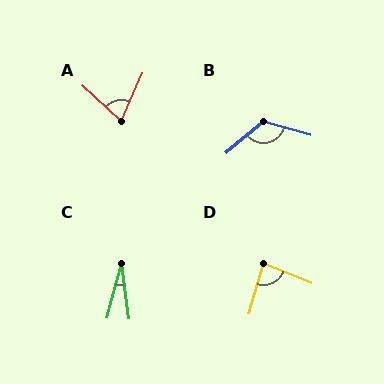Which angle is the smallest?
C, at approximately 22 degrees.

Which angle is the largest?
B, at approximately 124 degrees.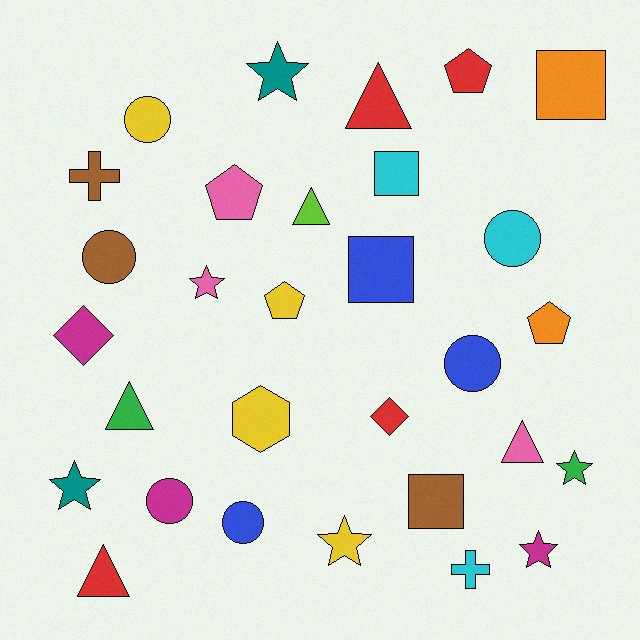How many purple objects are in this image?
There are no purple objects.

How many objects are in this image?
There are 30 objects.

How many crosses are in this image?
There are 2 crosses.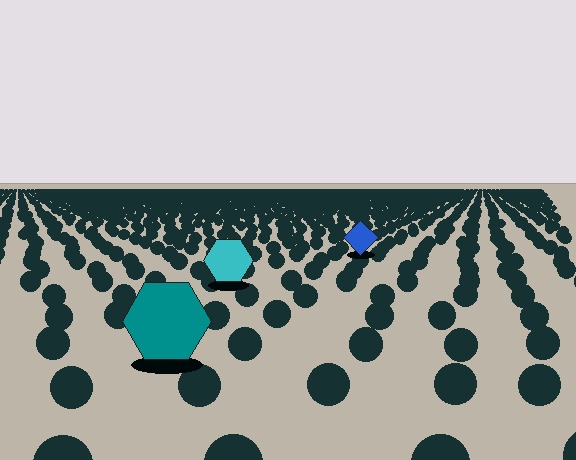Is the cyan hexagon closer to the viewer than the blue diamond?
Yes. The cyan hexagon is closer — you can tell from the texture gradient: the ground texture is coarser near it.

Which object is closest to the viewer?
The teal hexagon is closest. The texture marks near it are larger and more spread out.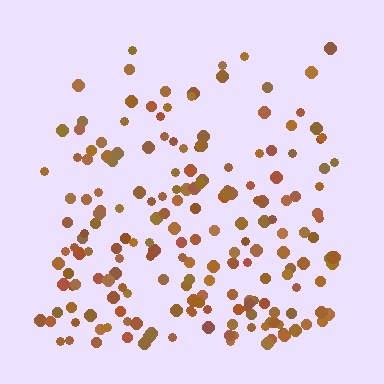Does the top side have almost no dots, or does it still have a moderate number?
Still a moderate number, just noticeably fewer than the bottom.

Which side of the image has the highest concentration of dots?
The bottom.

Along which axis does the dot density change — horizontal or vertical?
Vertical.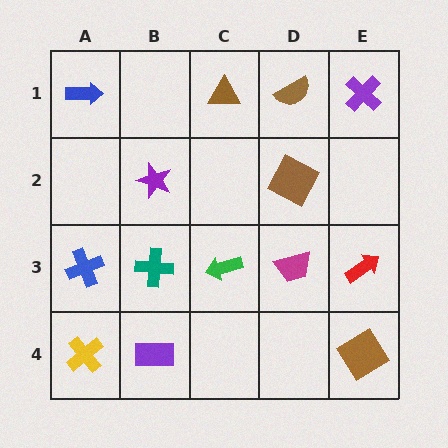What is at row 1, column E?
A purple cross.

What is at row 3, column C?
A green arrow.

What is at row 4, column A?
A yellow cross.